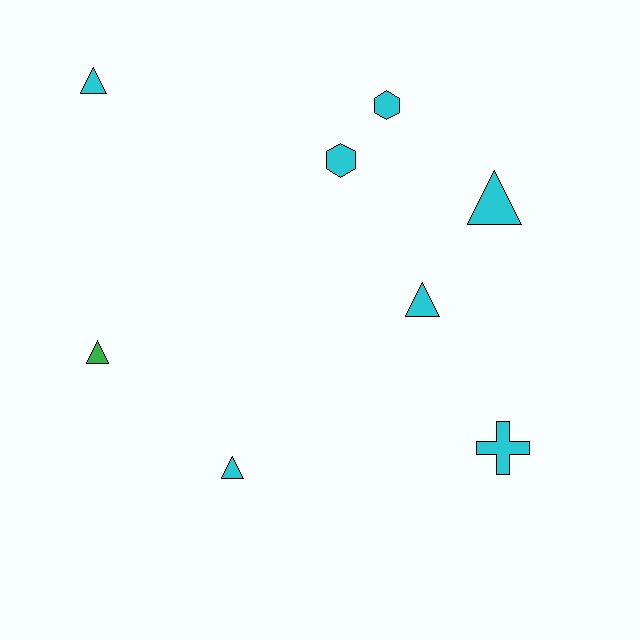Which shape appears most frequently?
Triangle, with 5 objects.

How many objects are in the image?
There are 8 objects.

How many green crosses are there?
There are no green crosses.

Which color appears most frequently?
Cyan, with 7 objects.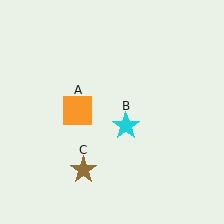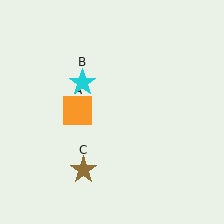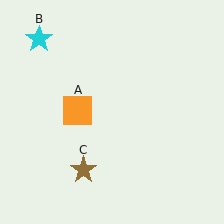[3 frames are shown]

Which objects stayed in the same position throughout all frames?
Orange square (object A) and brown star (object C) remained stationary.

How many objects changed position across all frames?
1 object changed position: cyan star (object B).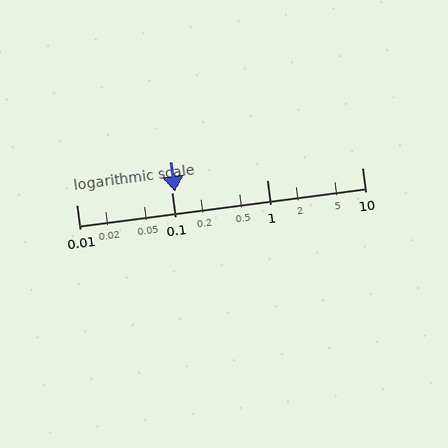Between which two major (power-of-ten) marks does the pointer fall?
The pointer is between 0.1 and 1.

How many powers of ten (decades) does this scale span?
The scale spans 3 decades, from 0.01 to 10.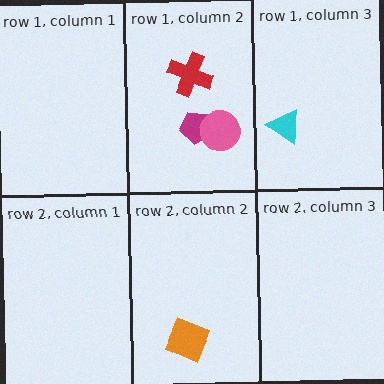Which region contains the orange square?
The row 2, column 2 region.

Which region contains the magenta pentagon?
The row 1, column 2 region.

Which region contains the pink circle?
The row 1, column 2 region.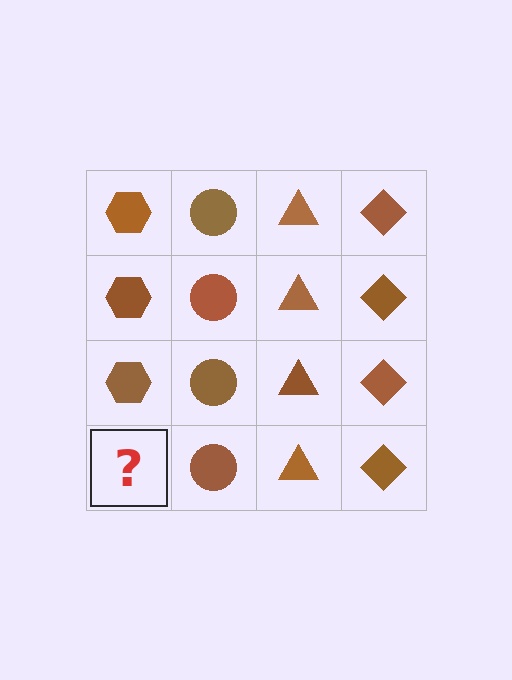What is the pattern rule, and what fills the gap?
The rule is that each column has a consistent shape. The gap should be filled with a brown hexagon.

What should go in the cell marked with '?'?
The missing cell should contain a brown hexagon.